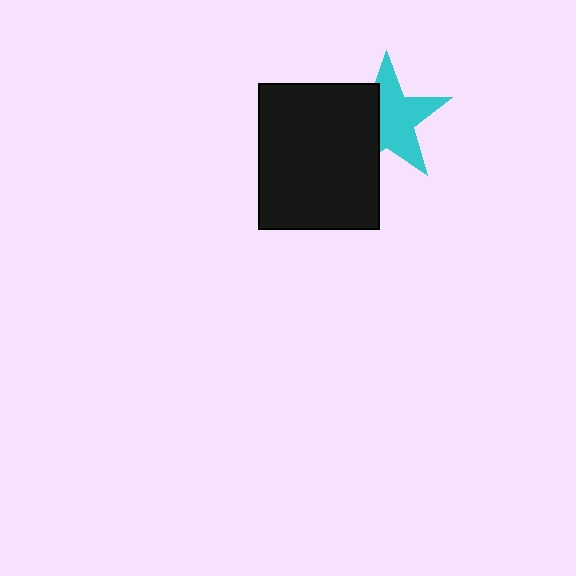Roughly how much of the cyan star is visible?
About half of it is visible (roughly 62%).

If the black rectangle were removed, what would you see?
You would see the complete cyan star.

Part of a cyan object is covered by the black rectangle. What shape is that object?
It is a star.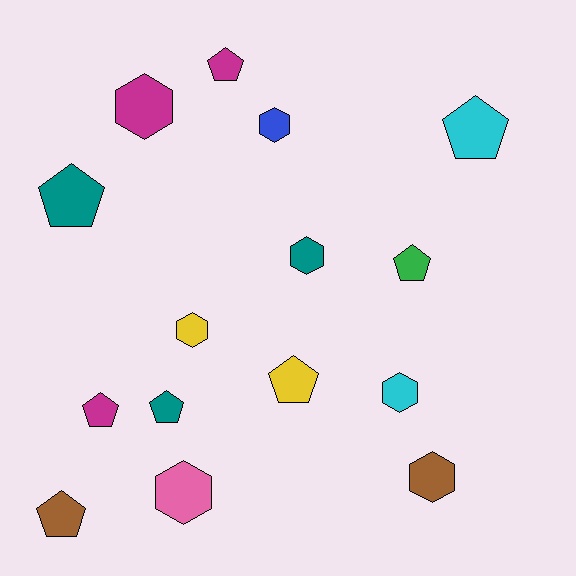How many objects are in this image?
There are 15 objects.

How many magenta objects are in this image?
There are 3 magenta objects.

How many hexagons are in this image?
There are 7 hexagons.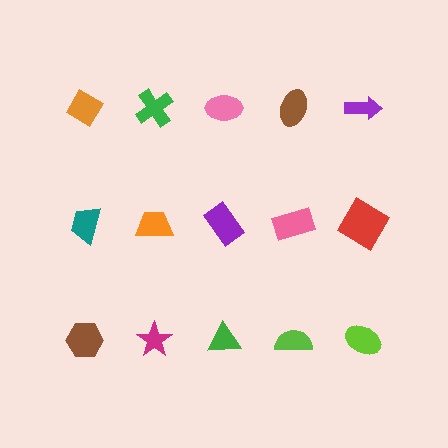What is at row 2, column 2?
An orange trapezoid.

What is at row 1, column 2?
A green cross.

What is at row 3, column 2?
A magenta star.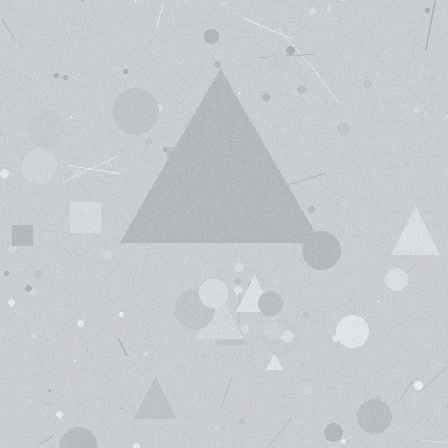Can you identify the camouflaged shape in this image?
The camouflaged shape is a triangle.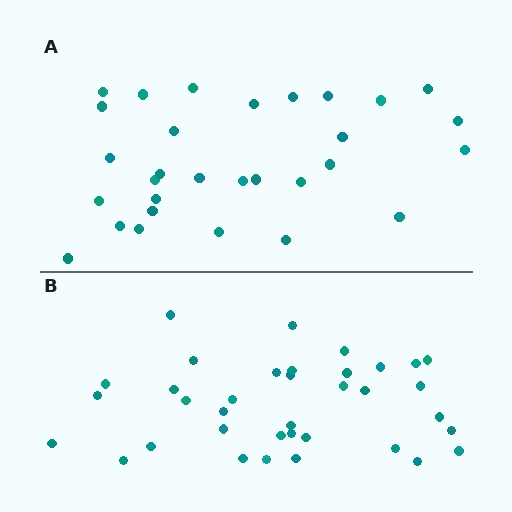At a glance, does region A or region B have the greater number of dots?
Region B (the bottom region) has more dots.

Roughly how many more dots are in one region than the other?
Region B has about 6 more dots than region A.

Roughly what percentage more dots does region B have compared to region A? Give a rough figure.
About 20% more.